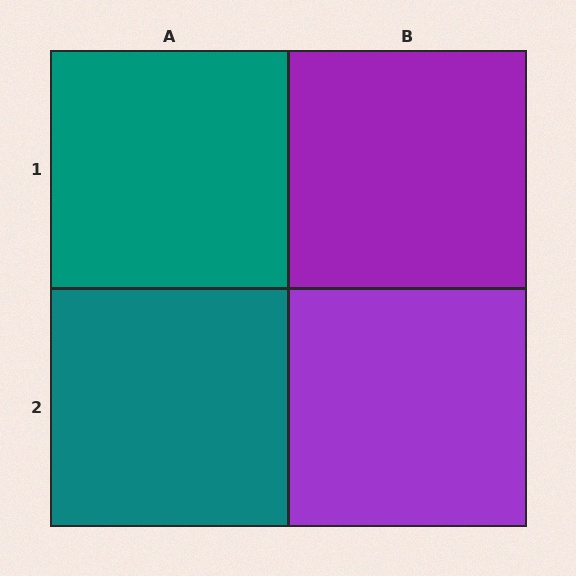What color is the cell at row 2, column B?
Purple.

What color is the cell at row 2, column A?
Teal.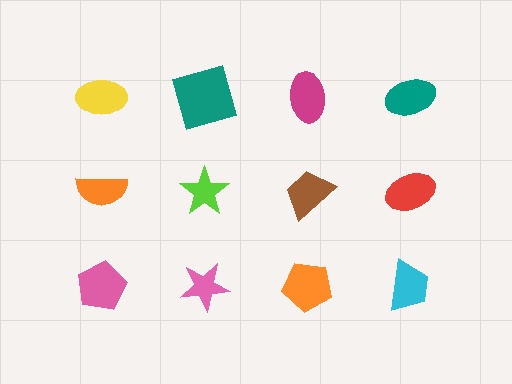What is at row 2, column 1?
An orange semicircle.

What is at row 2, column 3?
A brown trapezoid.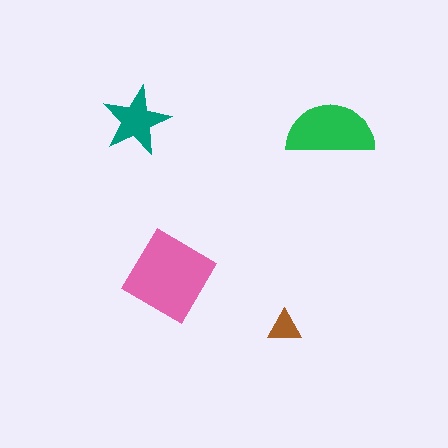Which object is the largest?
The pink diamond.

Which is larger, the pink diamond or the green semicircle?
The pink diamond.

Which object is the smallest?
The brown triangle.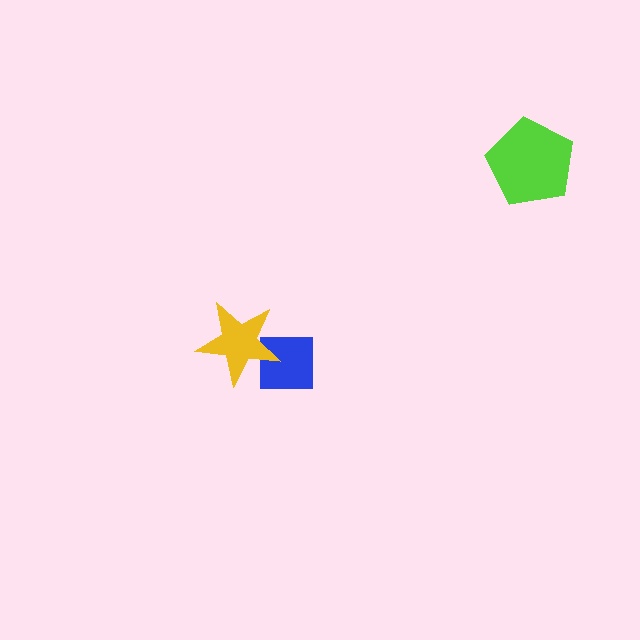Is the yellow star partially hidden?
No, no other shape covers it.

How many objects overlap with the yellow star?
1 object overlaps with the yellow star.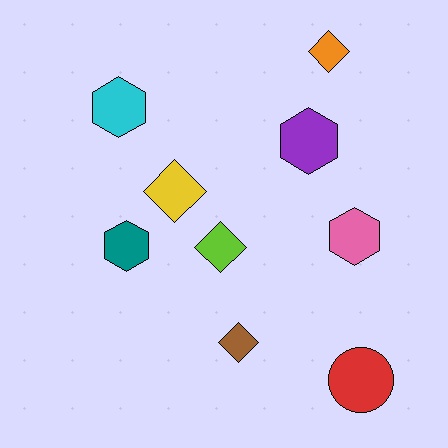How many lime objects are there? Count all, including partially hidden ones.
There is 1 lime object.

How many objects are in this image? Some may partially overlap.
There are 9 objects.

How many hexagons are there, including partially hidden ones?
There are 4 hexagons.